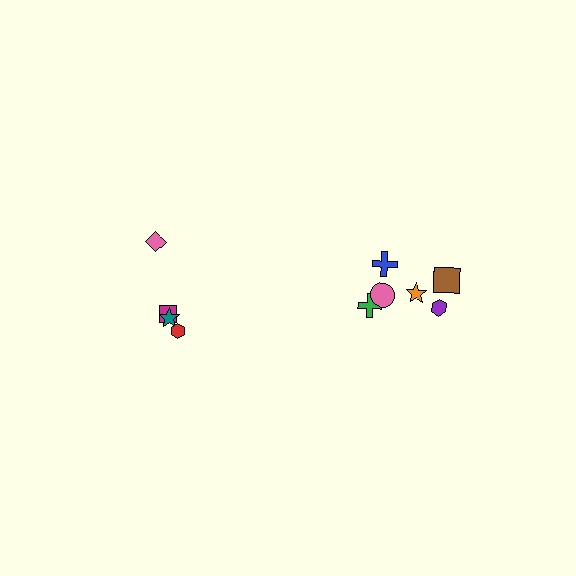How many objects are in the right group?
There are 6 objects.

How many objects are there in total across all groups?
There are 10 objects.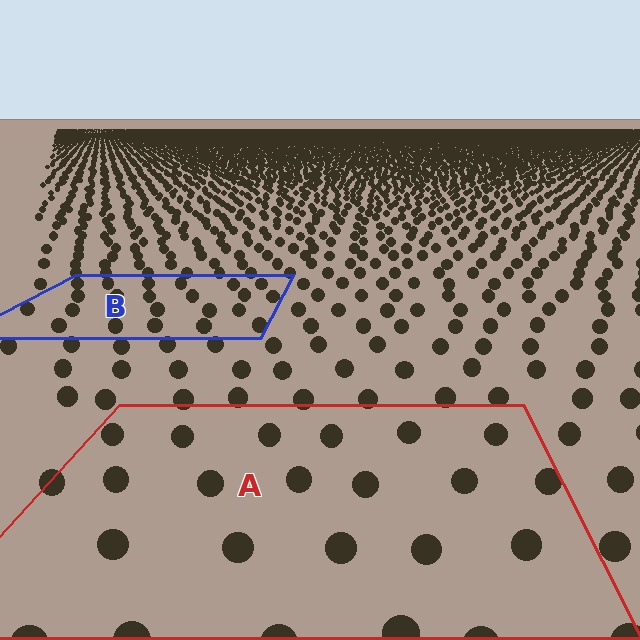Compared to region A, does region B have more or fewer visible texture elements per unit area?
Region B has more texture elements per unit area — they are packed more densely because it is farther away.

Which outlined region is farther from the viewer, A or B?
Region B is farther from the viewer — the texture elements inside it appear smaller and more densely packed.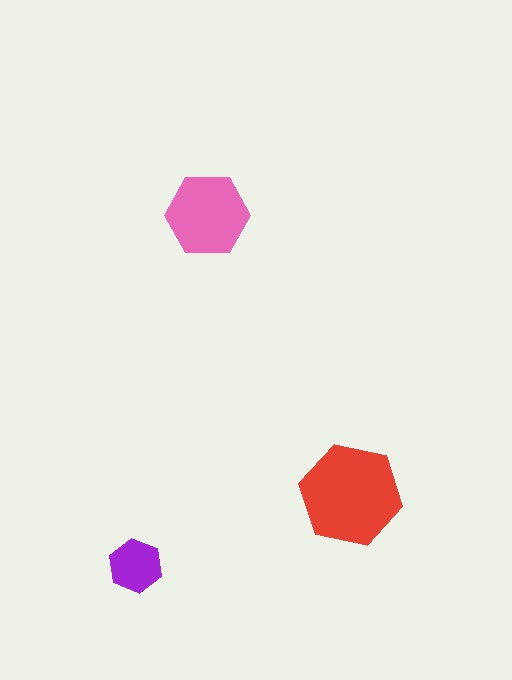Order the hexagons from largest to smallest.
the red one, the pink one, the purple one.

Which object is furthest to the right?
The red hexagon is rightmost.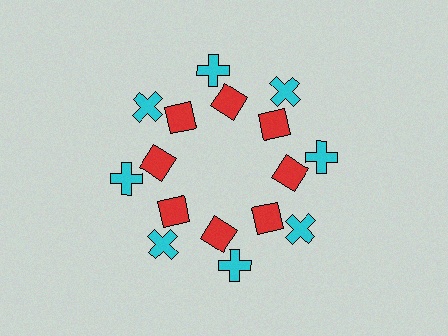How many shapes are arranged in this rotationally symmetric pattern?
There are 16 shapes, arranged in 8 groups of 2.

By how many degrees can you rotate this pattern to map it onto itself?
The pattern maps onto itself every 45 degrees of rotation.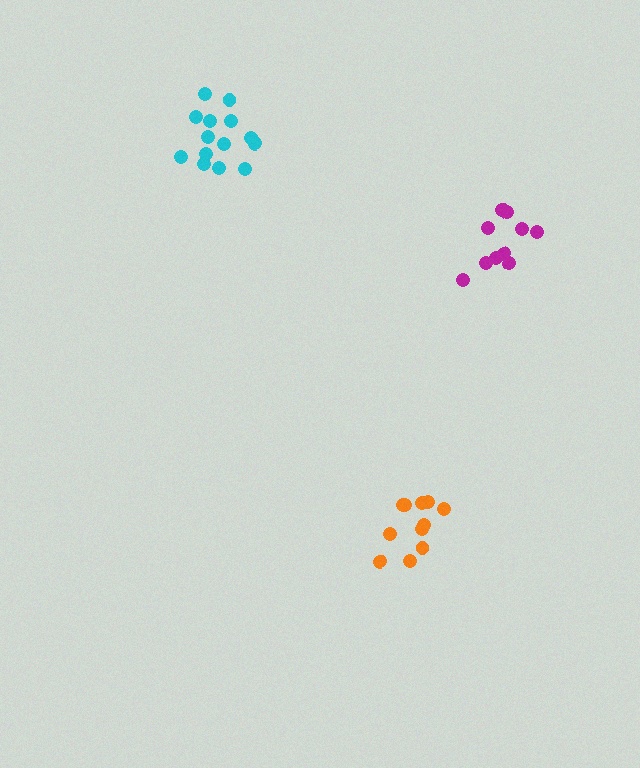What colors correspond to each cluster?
The clusters are colored: orange, magenta, cyan.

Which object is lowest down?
The orange cluster is bottommost.